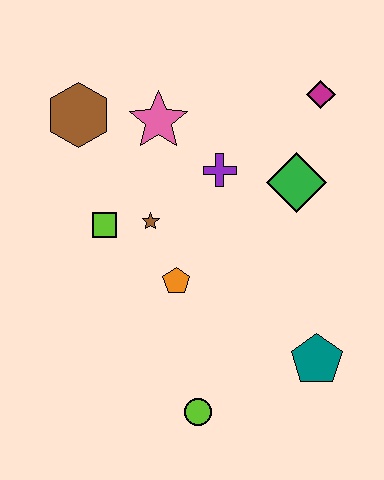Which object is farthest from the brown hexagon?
The teal pentagon is farthest from the brown hexagon.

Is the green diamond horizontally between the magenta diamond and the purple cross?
Yes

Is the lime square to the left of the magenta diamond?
Yes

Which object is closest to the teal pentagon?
The lime circle is closest to the teal pentagon.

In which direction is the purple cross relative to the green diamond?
The purple cross is to the left of the green diamond.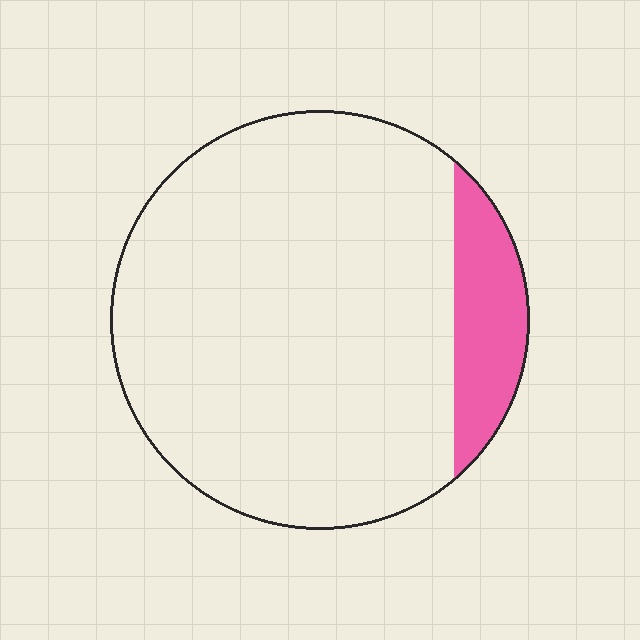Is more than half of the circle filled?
No.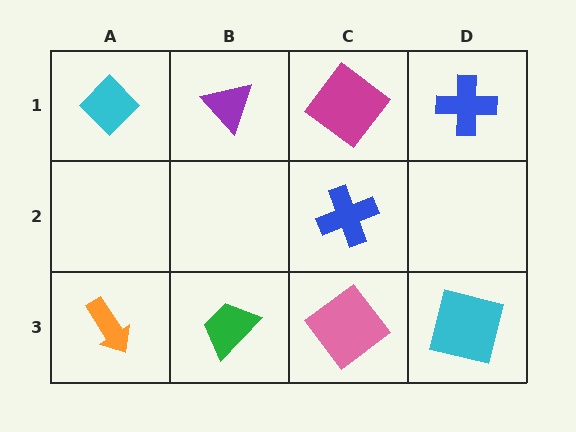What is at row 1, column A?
A cyan diamond.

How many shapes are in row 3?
4 shapes.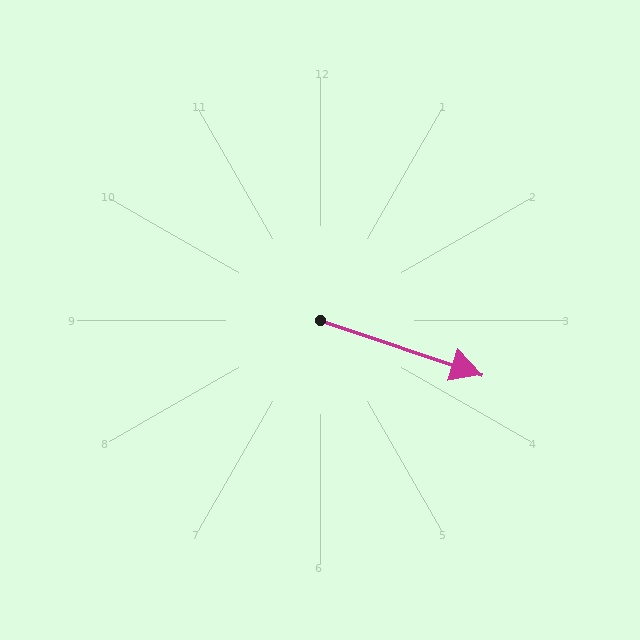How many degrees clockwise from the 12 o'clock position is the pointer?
Approximately 109 degrees.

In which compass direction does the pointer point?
East.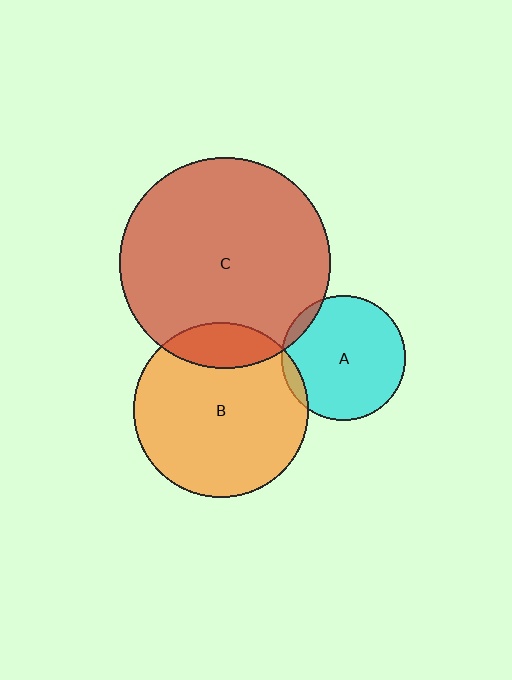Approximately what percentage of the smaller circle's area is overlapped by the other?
Approximately 5%.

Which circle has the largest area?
Circle C (red).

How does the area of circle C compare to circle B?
Approximately 1.5 times.